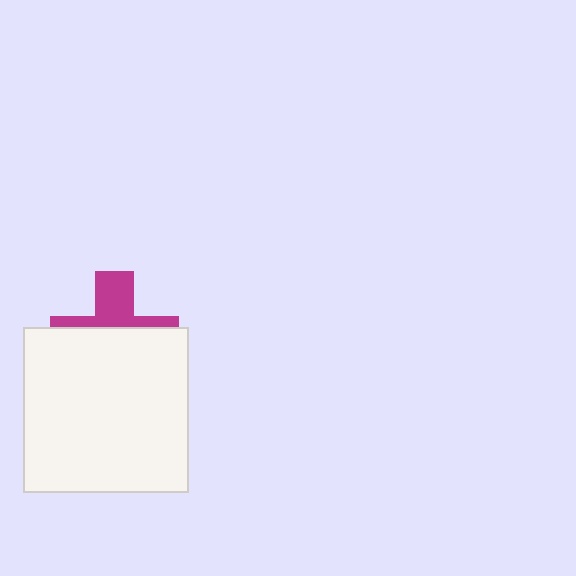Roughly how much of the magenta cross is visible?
A small part of it is visible (roughly 38%).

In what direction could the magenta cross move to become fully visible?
The magenta cross could move up. That would shift it out from behind the white square entirely.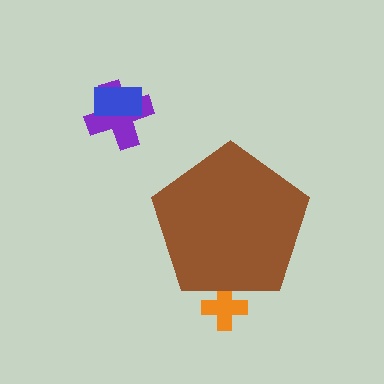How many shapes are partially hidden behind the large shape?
1 shape is partially hidden.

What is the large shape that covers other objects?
A brown pentagon.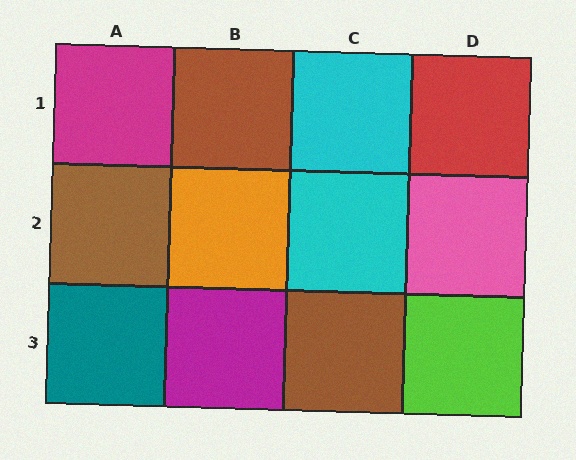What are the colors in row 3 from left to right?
Teal, magenta, brown, lime.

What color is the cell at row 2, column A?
Brown.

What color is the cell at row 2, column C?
Cyan.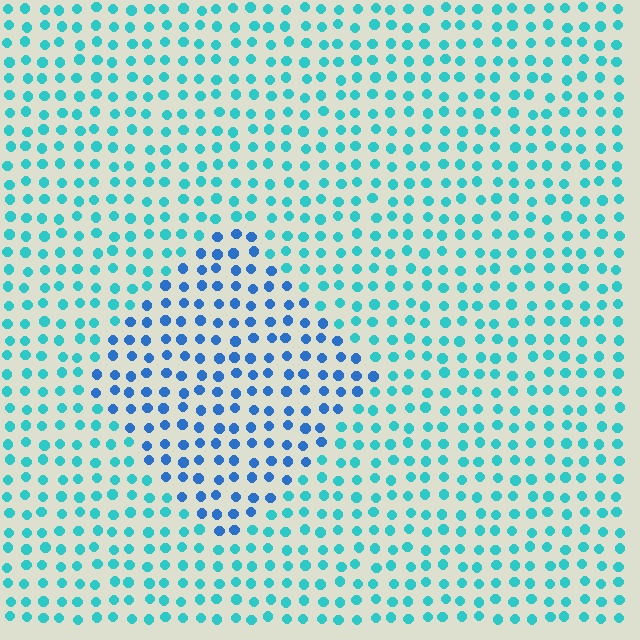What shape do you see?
I see a diamond.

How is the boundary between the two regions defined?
The boundary is defined purely by a slight shift in hue (about 34 degrees). Spacing, size, and orientation are identical on both sides.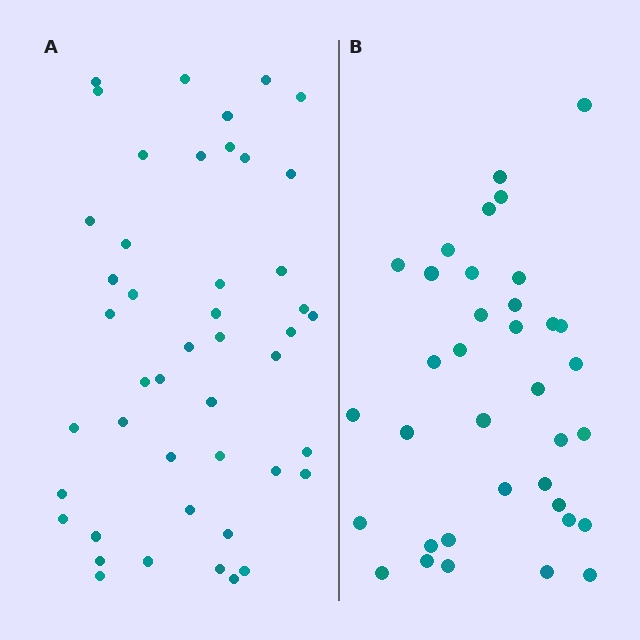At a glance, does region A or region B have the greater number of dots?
Region A (the left region) has more dots.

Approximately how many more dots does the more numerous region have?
Region A has roughly 10 or so more dots than region B.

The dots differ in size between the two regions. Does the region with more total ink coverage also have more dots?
No. Region B has more total ink coverage because its dots are larger, but region A actually contains more individual dots. Total area can be misleading — the number of items is what matters here.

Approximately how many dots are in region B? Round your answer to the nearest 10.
About 40 dots. (The exact count is 36, which rounds to 40.)